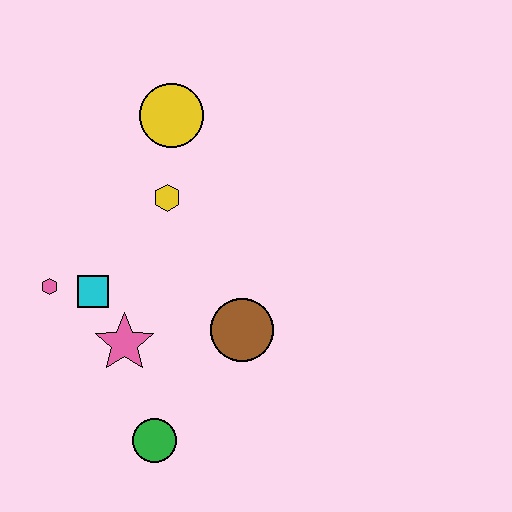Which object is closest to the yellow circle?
The yellow hexagon is closest to the yellow circle.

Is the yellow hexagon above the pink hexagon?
Yes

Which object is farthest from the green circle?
The yellow circle is farthest from the green circle.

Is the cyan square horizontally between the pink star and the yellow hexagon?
No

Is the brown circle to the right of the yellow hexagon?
Yes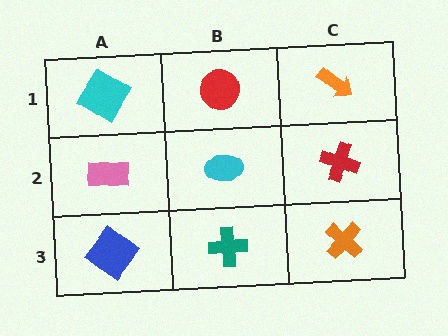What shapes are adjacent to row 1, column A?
A pink rectangle (row 2, column A), a red circle (row 1, column B).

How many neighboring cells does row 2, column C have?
3.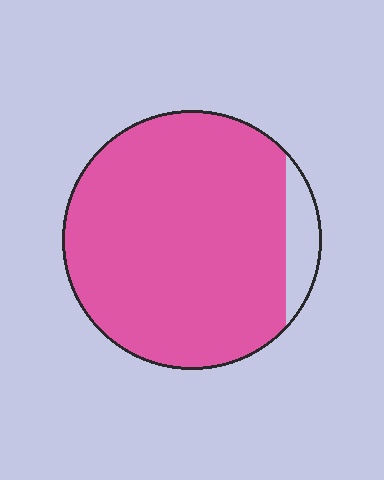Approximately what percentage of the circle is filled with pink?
Approximately 90%.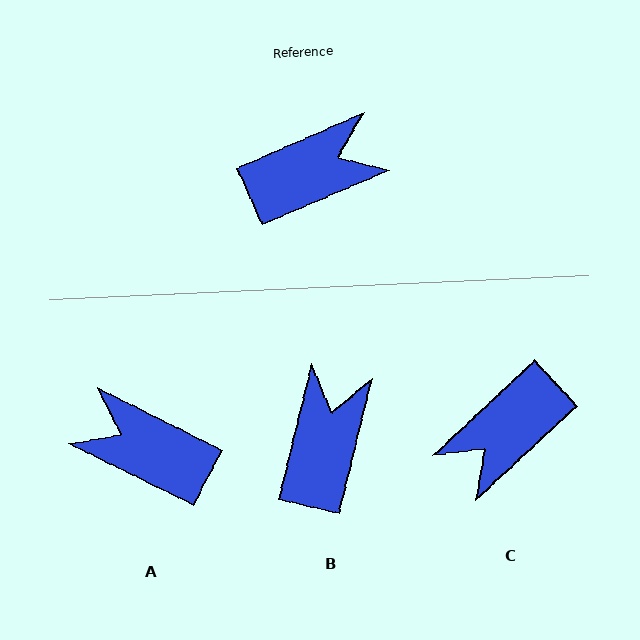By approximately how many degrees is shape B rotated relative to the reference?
Approximately 53 degrees counter-clockwise.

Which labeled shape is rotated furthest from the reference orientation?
C, about 161 degrees away.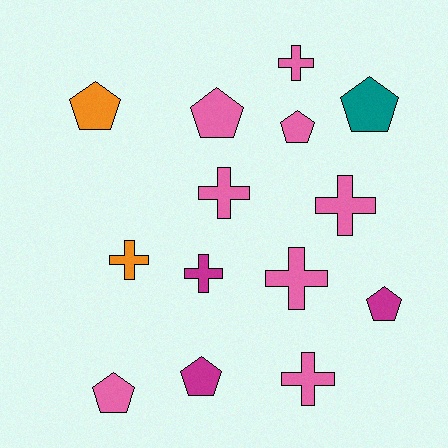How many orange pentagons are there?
There is 1 orange pentagon.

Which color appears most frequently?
Pink, with 8 objects.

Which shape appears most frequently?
Pentagon, with 7 objects.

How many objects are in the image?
There are 14 objects.